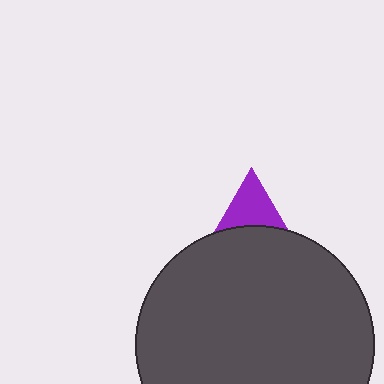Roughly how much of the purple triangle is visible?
A small part of it is visible (roughly 33%).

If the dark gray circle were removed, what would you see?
You would see the complete purple triangle.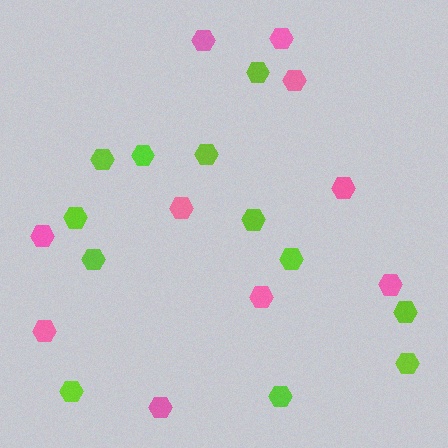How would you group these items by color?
There are 2 groups: one group of pink hexagons (10) and one group of lime hexagons (12).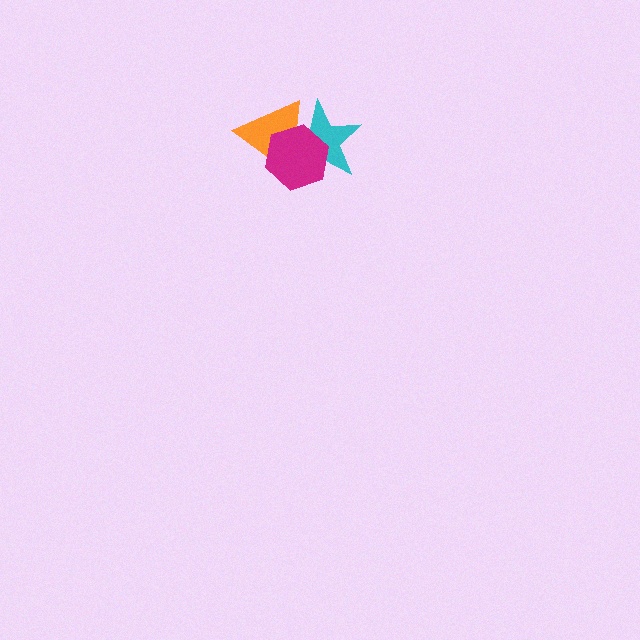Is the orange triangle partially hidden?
Yes, it is partially covered by another shape.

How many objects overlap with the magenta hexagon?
2 objects overlap with the magenta hexagon.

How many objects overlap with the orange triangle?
2 objects overlap with the orange triangle.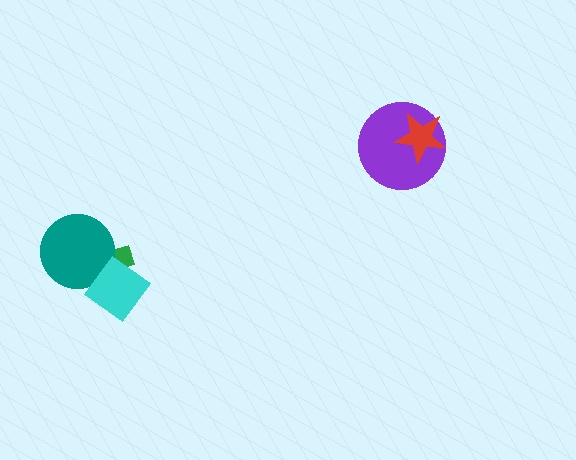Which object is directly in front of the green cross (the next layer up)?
The teal circle is directly in front of the green cross.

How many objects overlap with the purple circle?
1 object overlaps with the purple circle.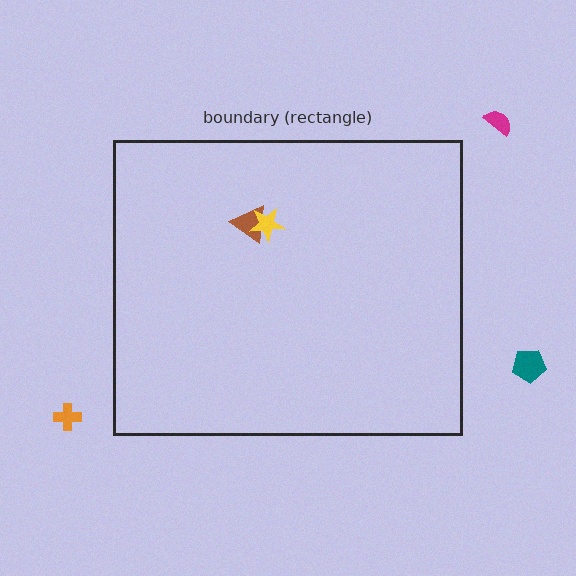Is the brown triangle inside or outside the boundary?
Inside.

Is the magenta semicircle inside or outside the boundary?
Outside.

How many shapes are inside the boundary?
2 inside, 3 outside.